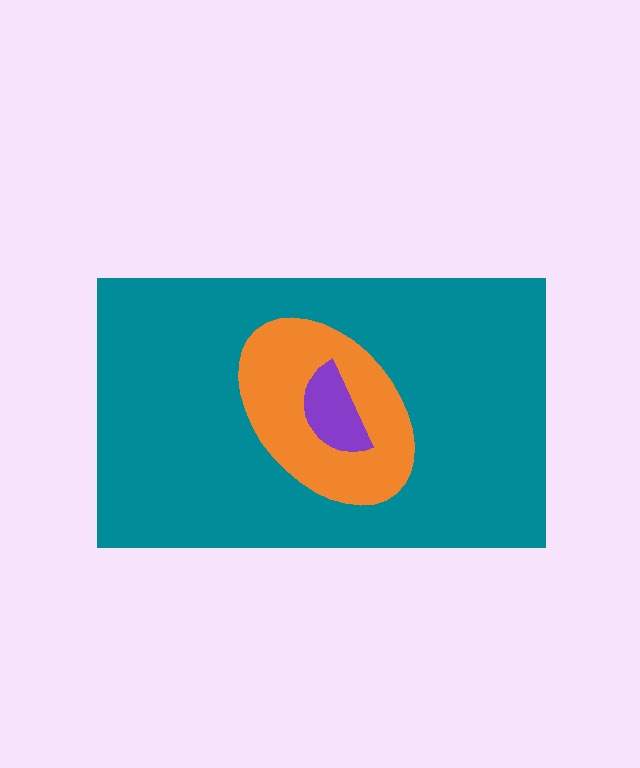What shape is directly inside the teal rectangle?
The orange ellipse.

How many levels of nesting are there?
3.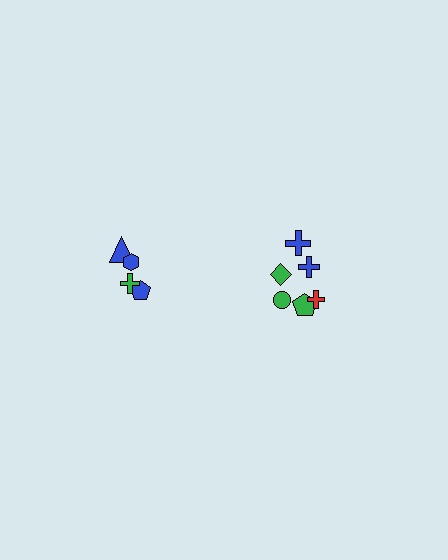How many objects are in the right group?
There are 6 objects.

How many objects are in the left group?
There are 4 objects.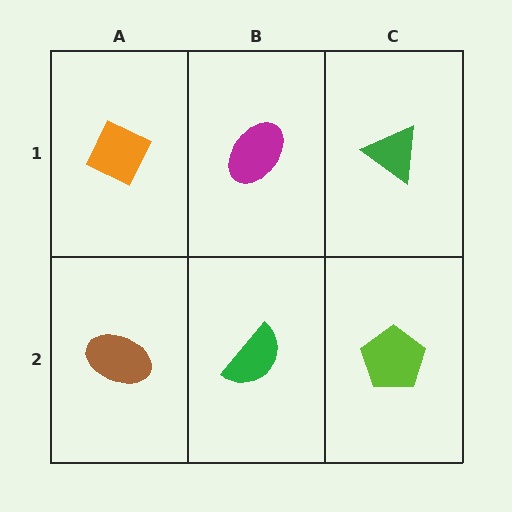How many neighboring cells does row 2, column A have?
2.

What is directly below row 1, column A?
A brown ellipse.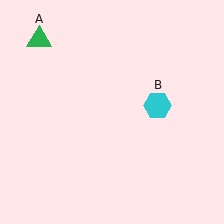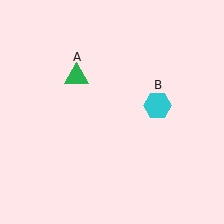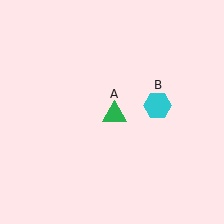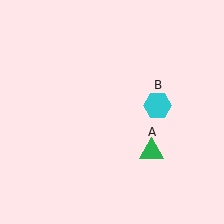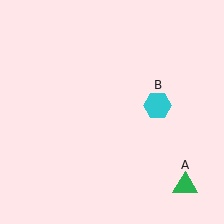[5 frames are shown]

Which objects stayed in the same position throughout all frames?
Cyan hexagon (object B) remained stationary.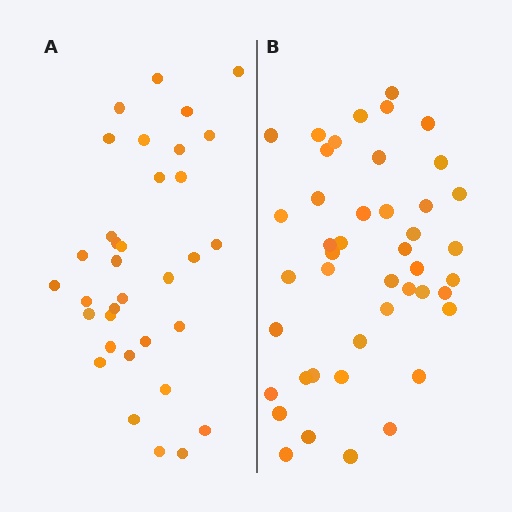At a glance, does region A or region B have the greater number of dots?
Region B (the right region) has more dots.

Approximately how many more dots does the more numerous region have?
Region B has roughly 10 or so more dots than region A.